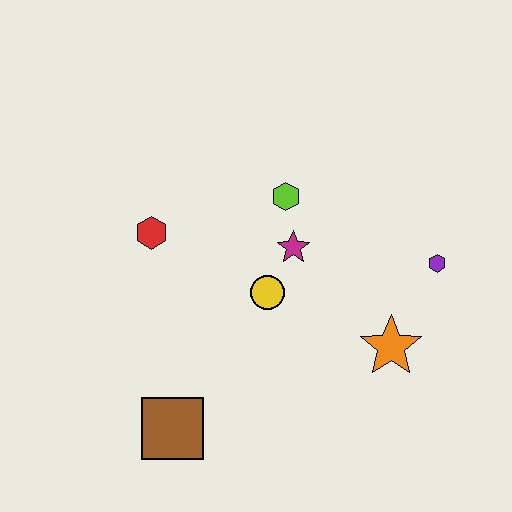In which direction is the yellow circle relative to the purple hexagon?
The yellow circle is to the left of the purple hexagon.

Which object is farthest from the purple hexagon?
The brown square is farthest from the purple hexagon.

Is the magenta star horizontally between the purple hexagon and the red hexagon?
Yes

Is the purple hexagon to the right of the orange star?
Yes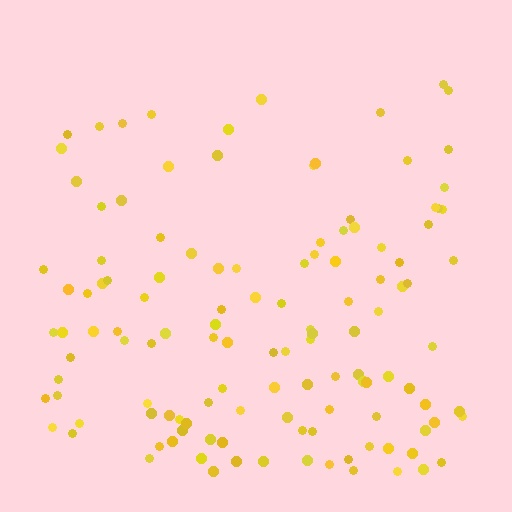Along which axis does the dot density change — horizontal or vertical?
Vertical.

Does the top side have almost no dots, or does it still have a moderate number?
Still a moderate number, just noticeably fewer than the bottom.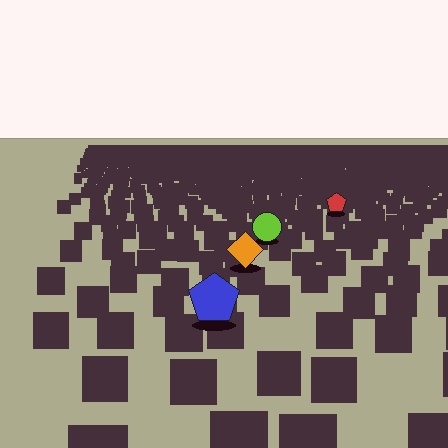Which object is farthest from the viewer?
The red pentagon is farthest from the viewer. It appears smaller and the ground texture around it is denser.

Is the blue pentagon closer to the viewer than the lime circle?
Yes. The blue pentagon is closer — you can tell from the texture gradient: the ground texture is coarser near it.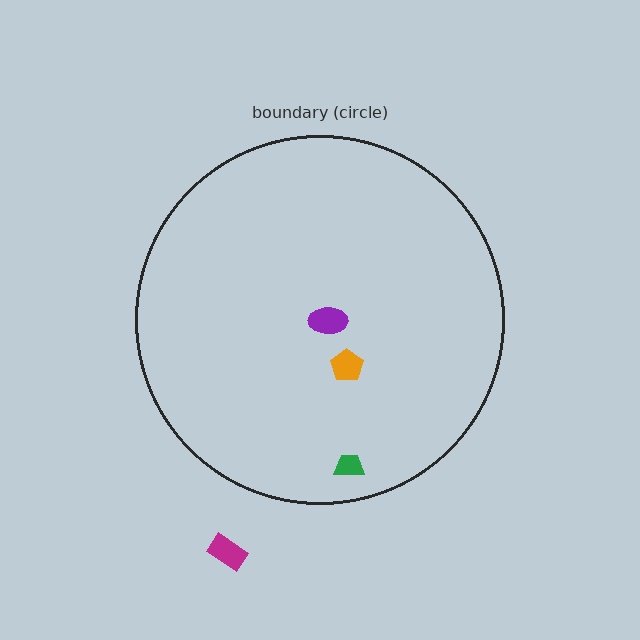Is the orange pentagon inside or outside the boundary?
Inside.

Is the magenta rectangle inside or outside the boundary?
Outside.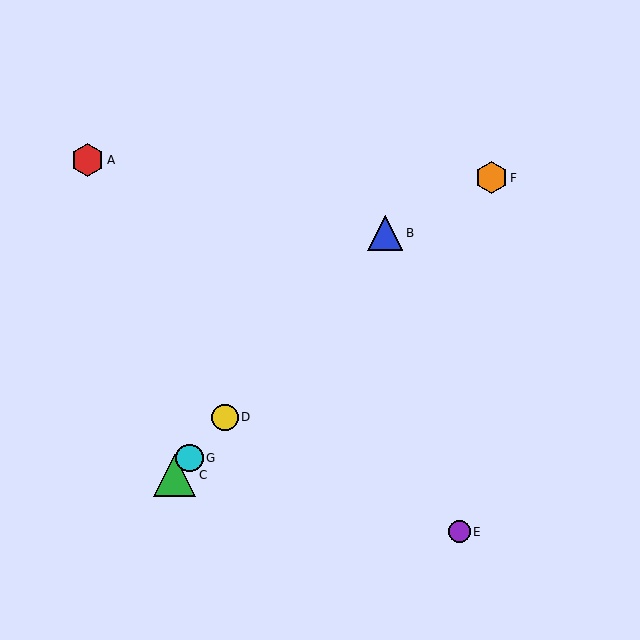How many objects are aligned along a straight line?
4 objects (B, C, D, G) are aligned along a straight line.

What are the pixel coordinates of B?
Object B is at (385, 233).